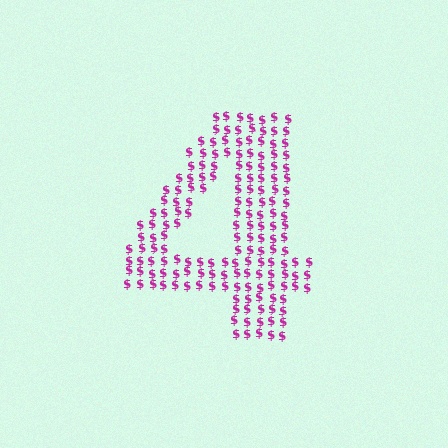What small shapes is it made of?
It is made of small dollar signs.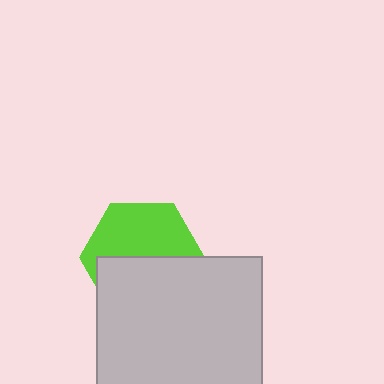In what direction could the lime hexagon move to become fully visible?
The lime hexagon could move up. That would shift it out from behind the light gray square entirely.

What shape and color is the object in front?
The object in front is a light gray square.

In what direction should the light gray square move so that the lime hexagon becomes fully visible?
The light gray square should move down. That is the shortest direction to clear the overlap and leave the lime hexagon fully visible.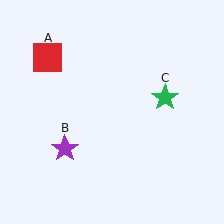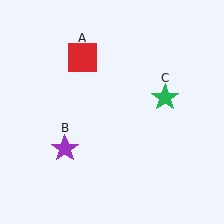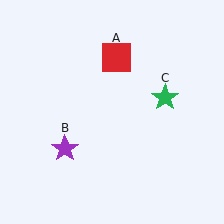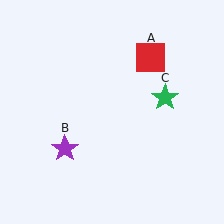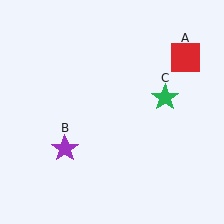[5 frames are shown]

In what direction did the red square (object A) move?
The red square (object A) moved right.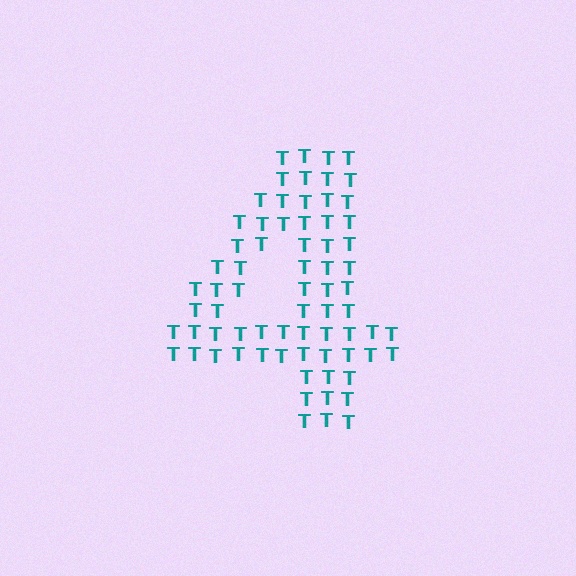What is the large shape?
The large shape is the digit 4.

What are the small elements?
The small elements are letter T's.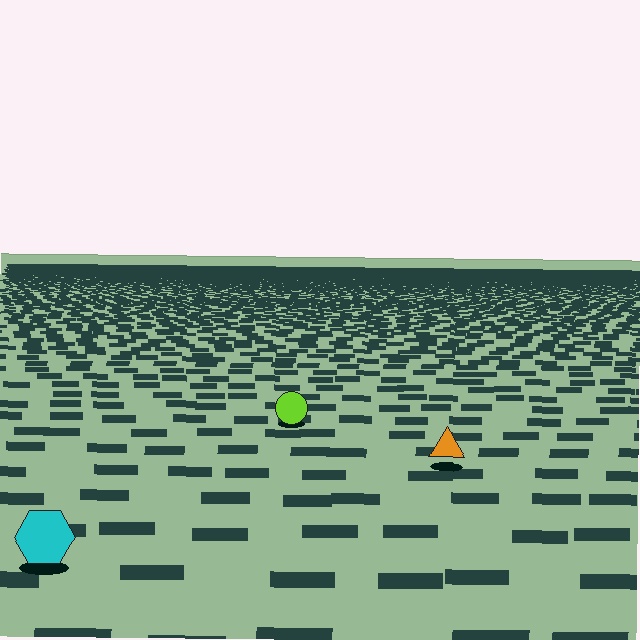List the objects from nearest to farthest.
From nearest to farthest: the cyan hexagon, the orange triangle, the lime circle.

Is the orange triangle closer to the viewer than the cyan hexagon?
No. The cyan hexagon is closer — you can tell from the texture gradient: the ground texture is coarser near it.